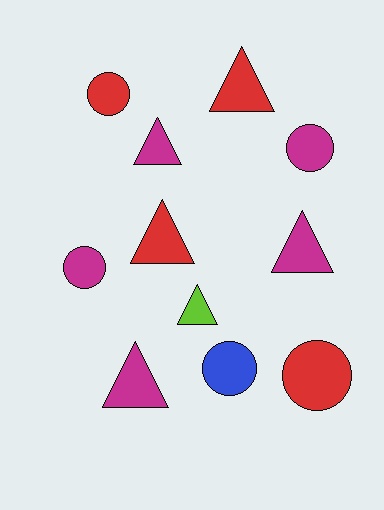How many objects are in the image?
There are 11 objects.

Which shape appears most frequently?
Triangle, with 6 objects.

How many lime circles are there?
There are no lime circles.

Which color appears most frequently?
Magenta, with 5 objects.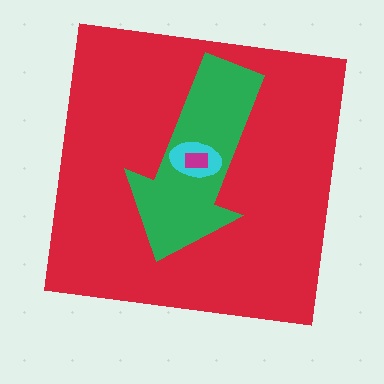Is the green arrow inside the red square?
Yes.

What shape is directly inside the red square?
The green arrow.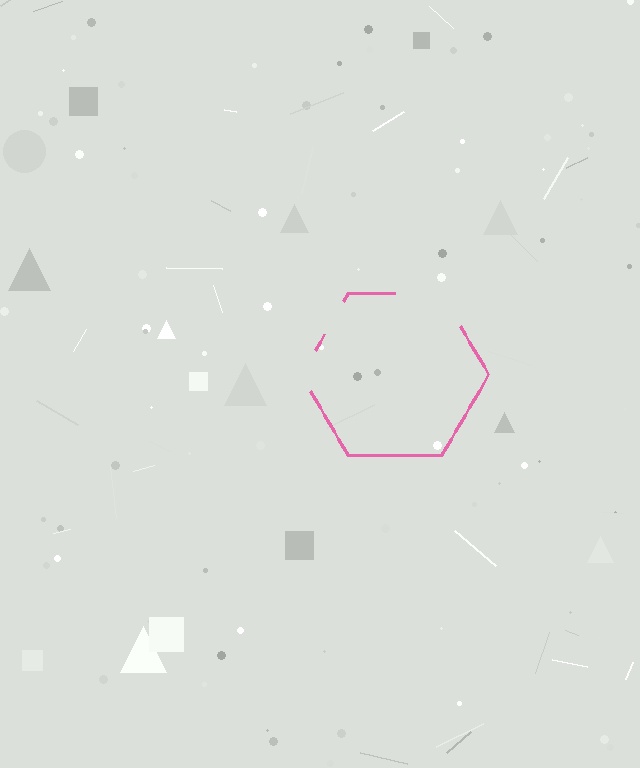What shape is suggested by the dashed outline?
The dashed outline suggests a hexagon.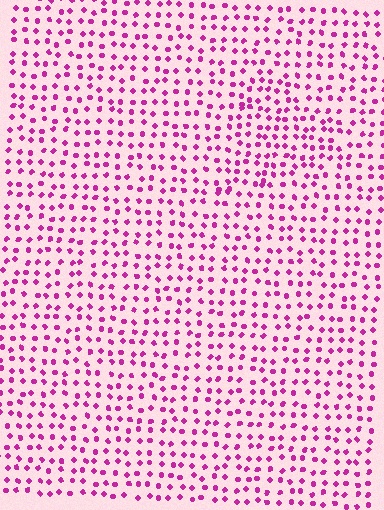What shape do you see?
I see a triangle.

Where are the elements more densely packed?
The elements are more densely packed inside the triangle boundary.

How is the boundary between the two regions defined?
The boundary is defined by a change in element density (approximately 1.4x ratio). All elements are the same color, size, and shape.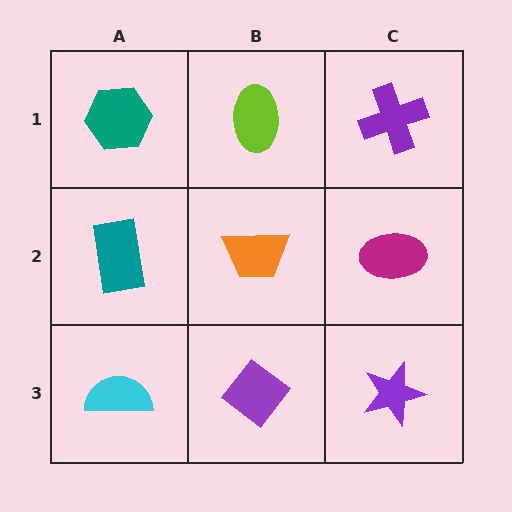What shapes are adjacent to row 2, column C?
A purple cross (row 1, column C), a purple star (row 3, column C), an orange trapezoid (row 2, column B).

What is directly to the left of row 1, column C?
A lime ellipse.